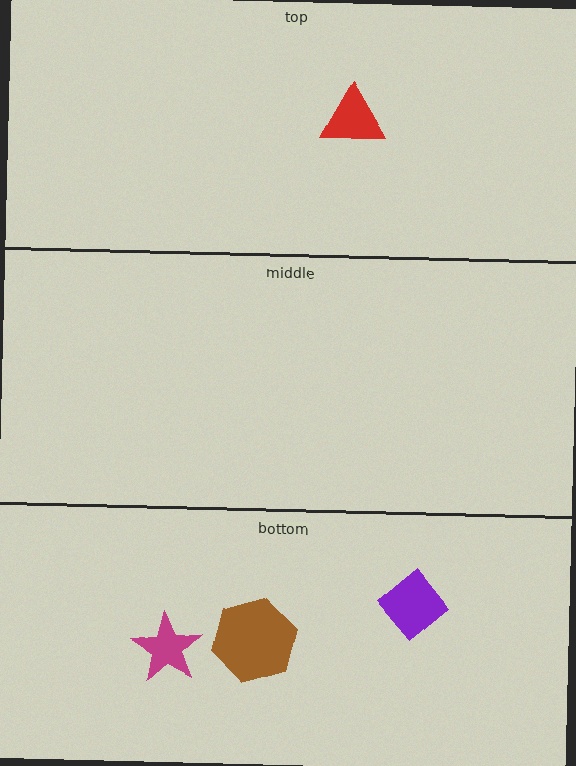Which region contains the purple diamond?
The bottom region.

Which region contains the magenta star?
The bottom region.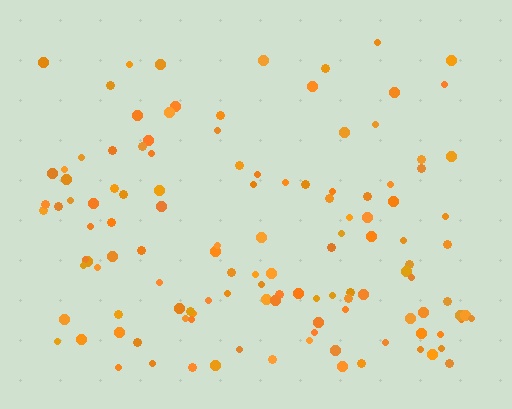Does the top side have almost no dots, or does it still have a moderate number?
Still a moderate number, just noticeably fewer than the bottom.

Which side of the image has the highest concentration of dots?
The bottom.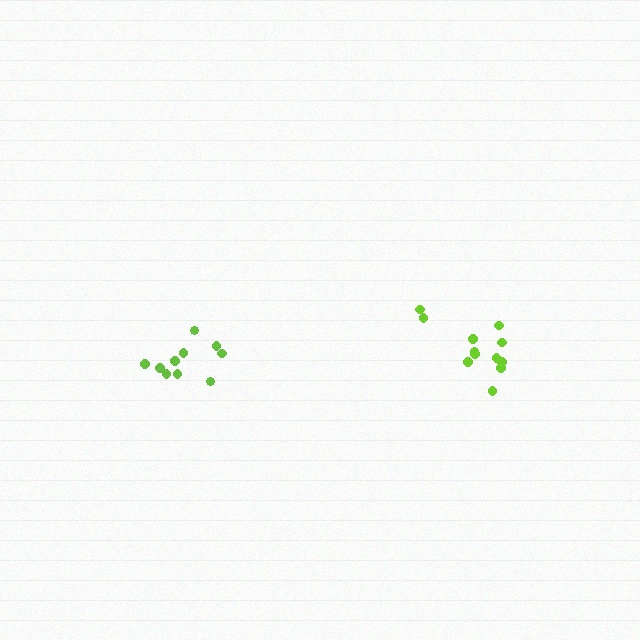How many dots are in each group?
Group 1: 12 dots, Group 2: 10 dots (22 total).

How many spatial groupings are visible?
There are 2 spatial groupings.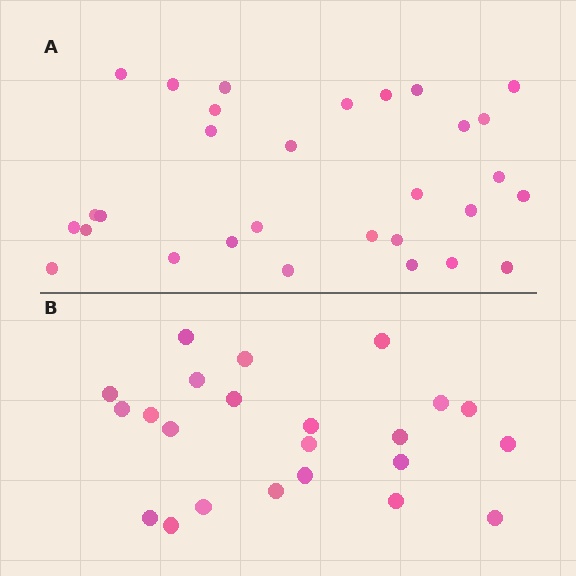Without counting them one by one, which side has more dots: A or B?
Region A (the top region) has more dots.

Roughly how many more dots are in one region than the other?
Region A has roughly 8 or so more dots than region B.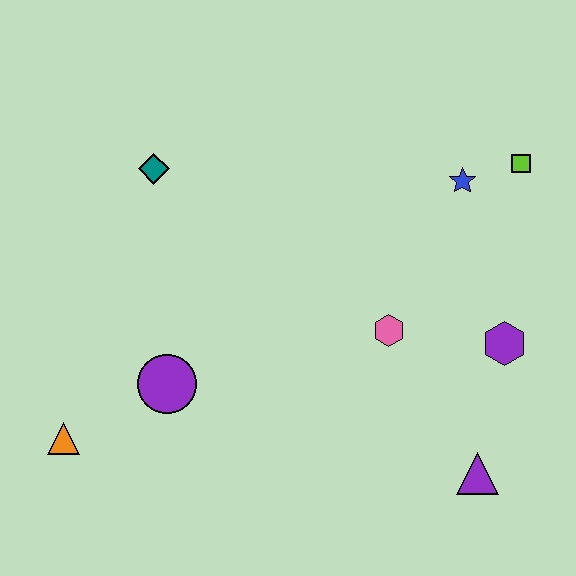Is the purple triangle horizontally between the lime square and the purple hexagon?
No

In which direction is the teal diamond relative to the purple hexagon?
The teal diamond is to the left of the purple hexagon.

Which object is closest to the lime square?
The blue star is closest to the lime square.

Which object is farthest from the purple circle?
The lime square is farthest from the purple circle.